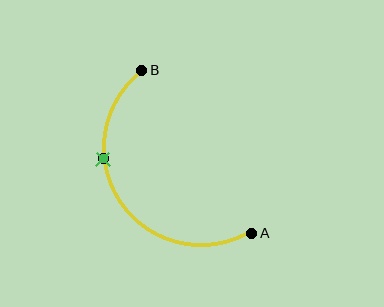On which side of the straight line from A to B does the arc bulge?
The arc bulges below and to the left of the straight line connecting A and B.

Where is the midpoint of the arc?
The arc midpoint is the point on the curve farthest from the straight line joining A and B. It sits below and to the left of that line.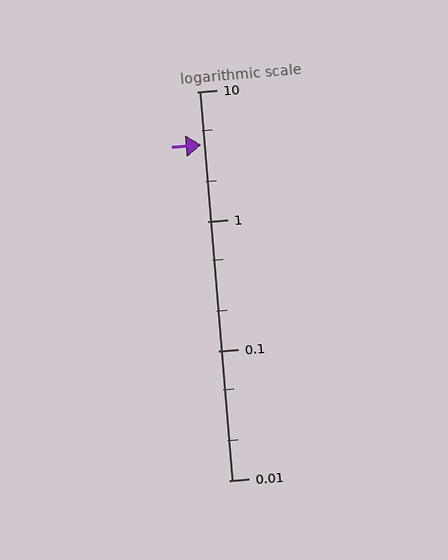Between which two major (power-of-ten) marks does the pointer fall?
The pointer is between 1 and 10.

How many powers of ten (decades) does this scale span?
The scale spans 3 decades, from 0.01 to 10.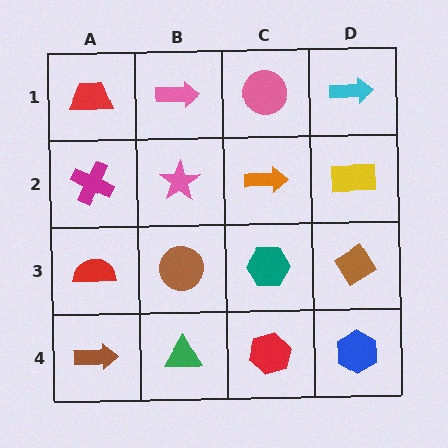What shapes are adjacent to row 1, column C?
An orange arrow (row 2, column C), a pink arrow (row 1, column B), a cyan arrow (row 1, column D).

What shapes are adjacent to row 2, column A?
A red trapezoid (row 1, column A), a red semicircle (row 3, column A), a pink star (row 2, column B).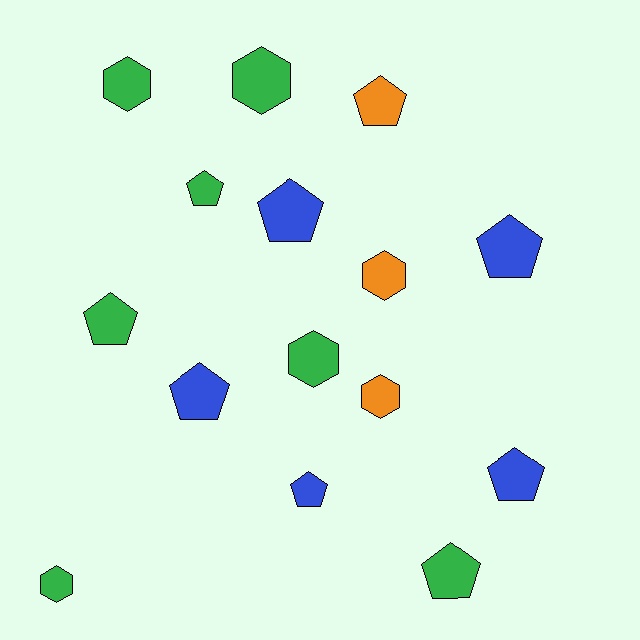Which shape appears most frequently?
Pentagon, with 9 objects.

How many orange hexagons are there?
There are 2 orange hexagons.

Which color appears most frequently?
Green, with 7 objects.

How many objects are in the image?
There are 15 objects.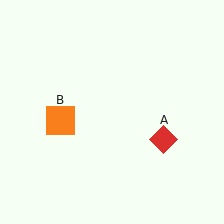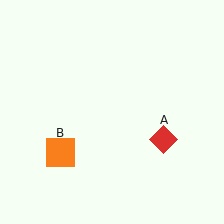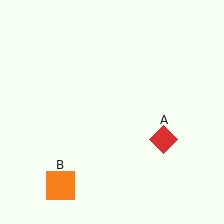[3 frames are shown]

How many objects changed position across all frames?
1 object changed position: orange square (object B).